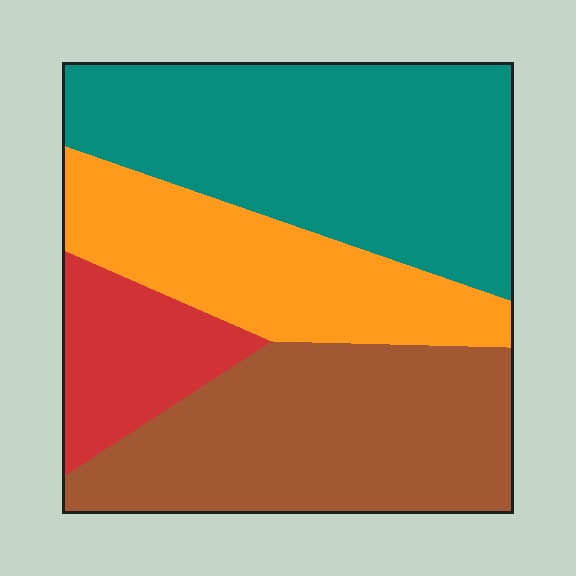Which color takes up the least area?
Red, at roughly 10%.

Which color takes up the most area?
Teal, at roughly 35%.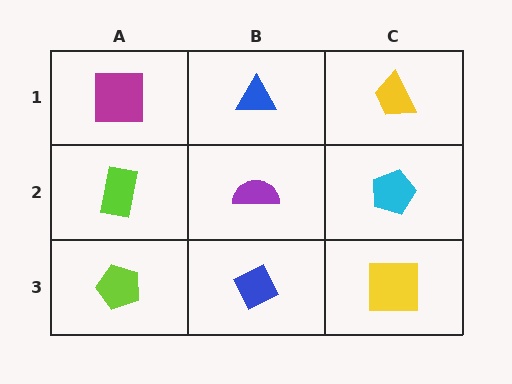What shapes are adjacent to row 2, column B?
A blue triangle (row 1, column B), a blue diamond (row 3, column B), a lime rectangle (row 2, column A), a cyan pentagon (row 2, column C).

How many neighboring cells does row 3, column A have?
2.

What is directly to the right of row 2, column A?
A purple semicircle.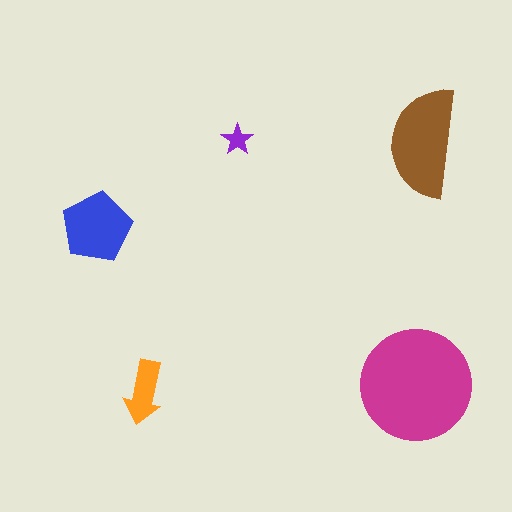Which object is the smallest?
The purple star.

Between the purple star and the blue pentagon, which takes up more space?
The blue pentagon.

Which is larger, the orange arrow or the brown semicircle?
The brown semicircle.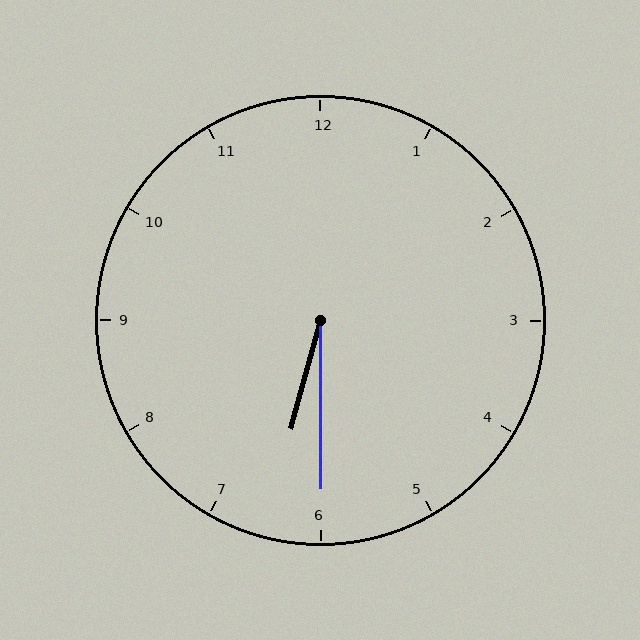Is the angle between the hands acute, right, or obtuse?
It is acute.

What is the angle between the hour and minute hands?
Approximately 15 degrees.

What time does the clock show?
6:30.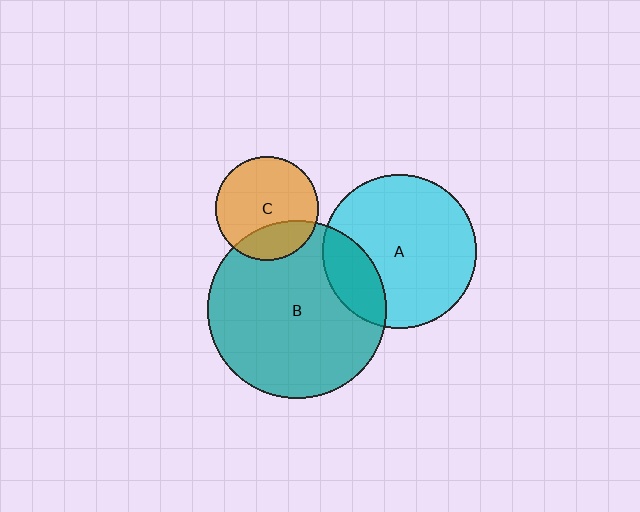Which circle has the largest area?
Circle B (teal).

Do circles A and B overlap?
Yes.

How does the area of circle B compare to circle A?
Approximately 1.3 times.